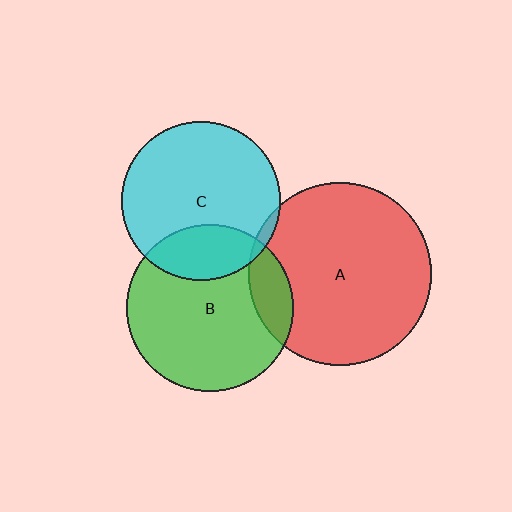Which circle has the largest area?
Circle A (red).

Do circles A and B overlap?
Yes.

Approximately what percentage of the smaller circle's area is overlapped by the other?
Approximately 15%.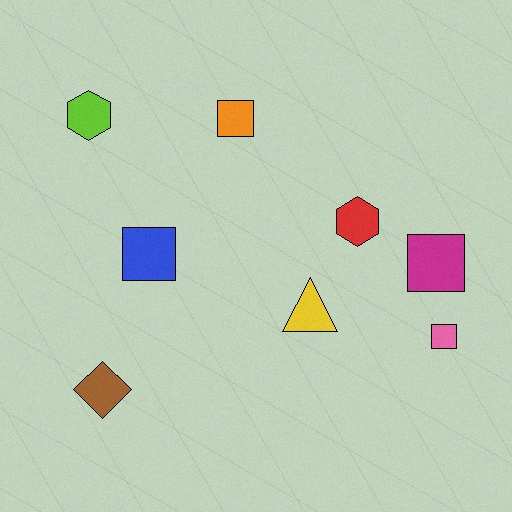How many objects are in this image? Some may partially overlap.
There are 8 objects.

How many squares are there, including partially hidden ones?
There are 4 squares.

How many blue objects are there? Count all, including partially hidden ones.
There is 1 blue object.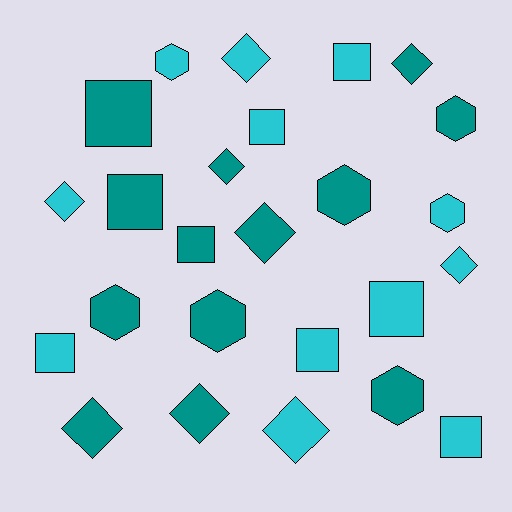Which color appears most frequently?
Teal, with 13 objects.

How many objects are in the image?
There are 25 objects.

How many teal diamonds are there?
There are 5 teal diamonds.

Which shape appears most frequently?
Diamond, with 9 objects.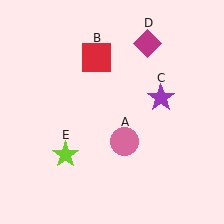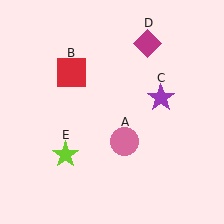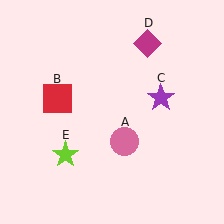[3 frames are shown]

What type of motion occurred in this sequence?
The red square (object B) rotated counterclockwise around the center of the scene.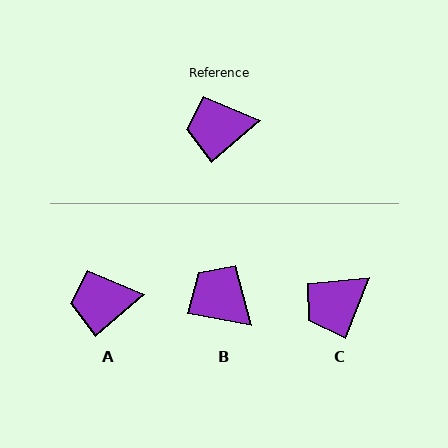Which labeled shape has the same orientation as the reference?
A.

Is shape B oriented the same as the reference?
No, it is off by about 52 degrees.